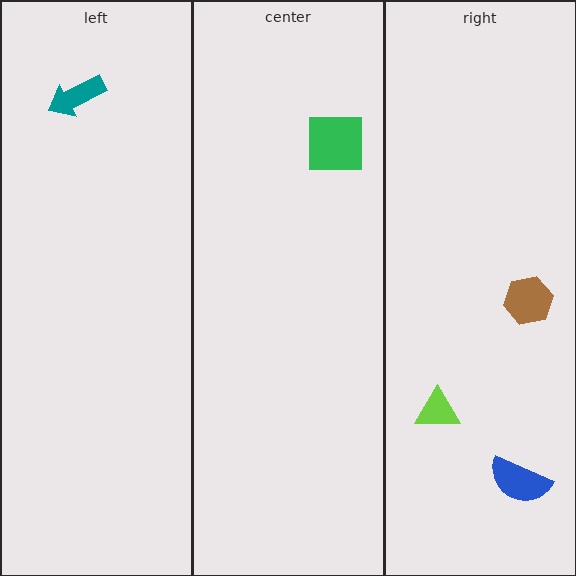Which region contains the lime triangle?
The right region.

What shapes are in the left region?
The teal arrow.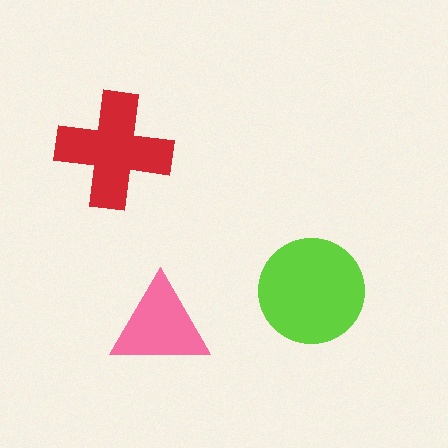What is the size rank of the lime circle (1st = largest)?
1st.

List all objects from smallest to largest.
The pink triangle, the red cross, the lime circle.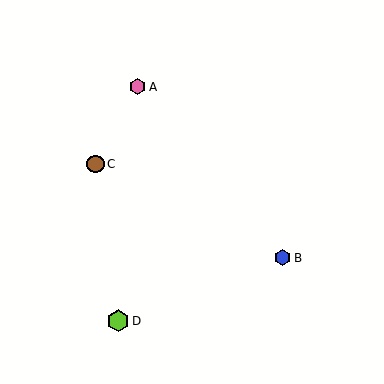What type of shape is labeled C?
Shape C is a brown circle.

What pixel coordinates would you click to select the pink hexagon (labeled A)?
Click at (138, 87) to select the pink hexagon A.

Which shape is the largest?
The lime hexagon (labeled D) is the largest.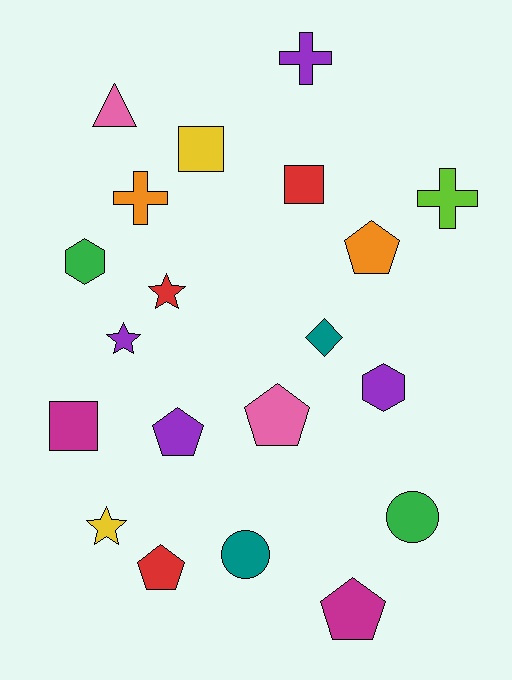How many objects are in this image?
There are 20 objects.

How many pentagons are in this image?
There are 5 pentagons.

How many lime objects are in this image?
There is 1 lime object.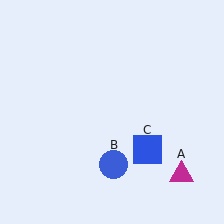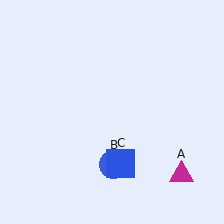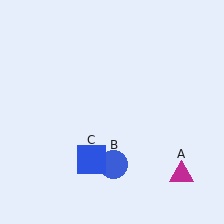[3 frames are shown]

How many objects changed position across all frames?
1 object changed position: blue square (object C).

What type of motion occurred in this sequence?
The blue square (object C) rotated clockwise around the center of the scene.